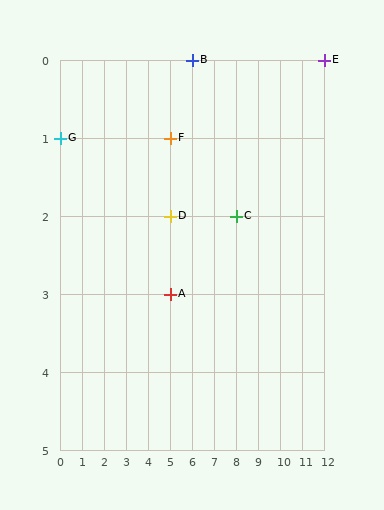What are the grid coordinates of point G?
Point G is at grid coordinates (0, 1).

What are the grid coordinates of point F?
Point F is at grid coordinates (5, 1).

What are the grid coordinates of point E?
Point E is at grid coordinates (12, 0).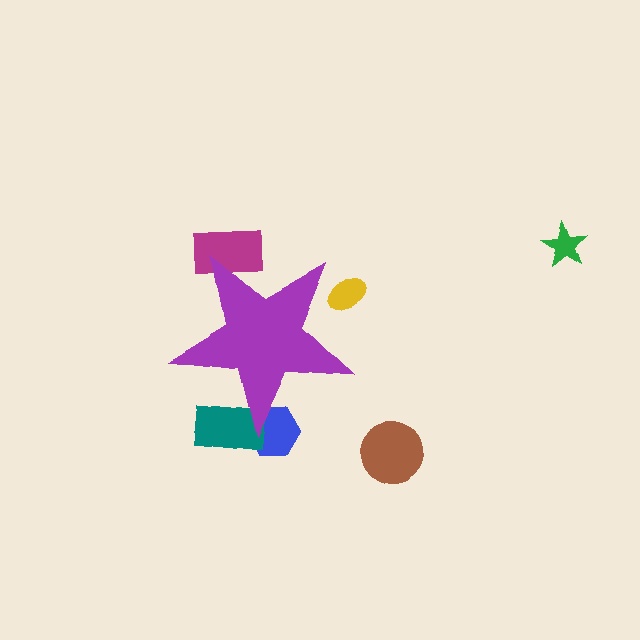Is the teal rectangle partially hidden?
Yes, the teal rectangle is partially hidden behind the purple star.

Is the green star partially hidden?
No, the green star is fully visible.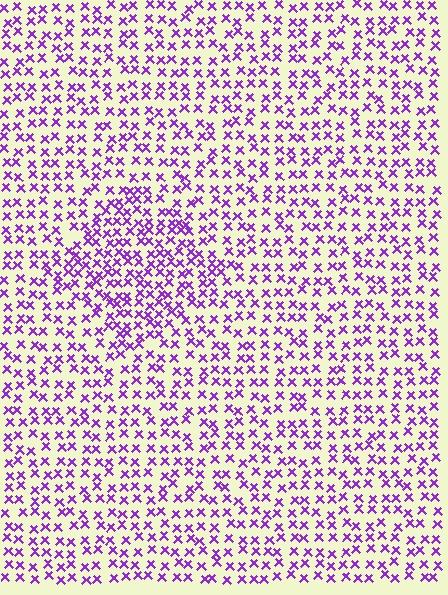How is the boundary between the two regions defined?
The boundary is defined by a change in element density (approximately 1.6x ratio). All elements are the same color, size, and shape.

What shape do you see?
I see a diamond.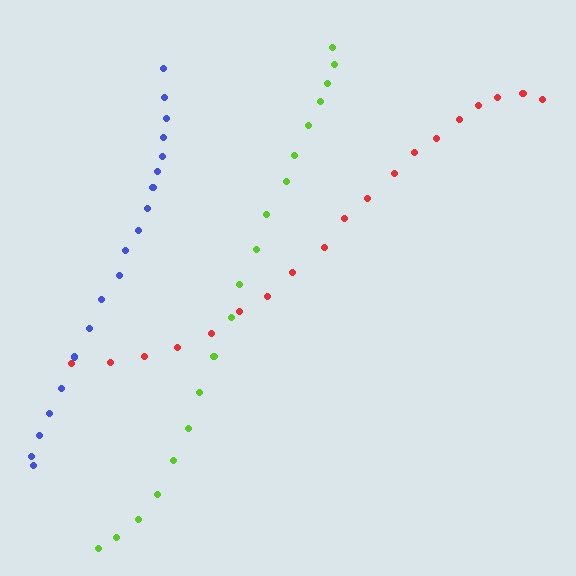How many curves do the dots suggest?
There are 3 distinct paths.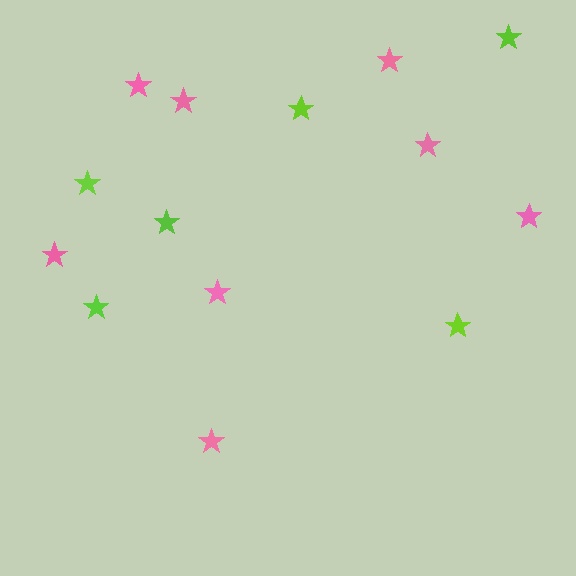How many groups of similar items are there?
There are 2 groups: one group of pink stars (8) and one group of lime stars (6).